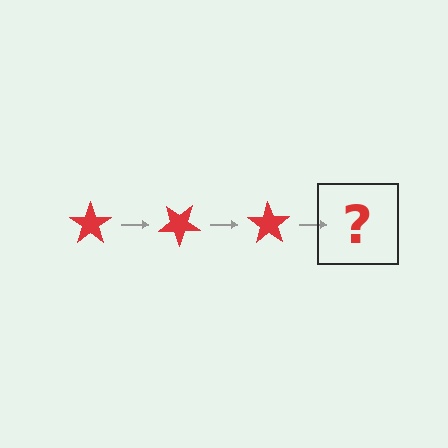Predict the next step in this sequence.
The next step is a red star rotated 105 degrees.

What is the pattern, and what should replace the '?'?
The pattern is that the star rotates 35 degrees each step. The '?' should be a red star rotated 105 degrees.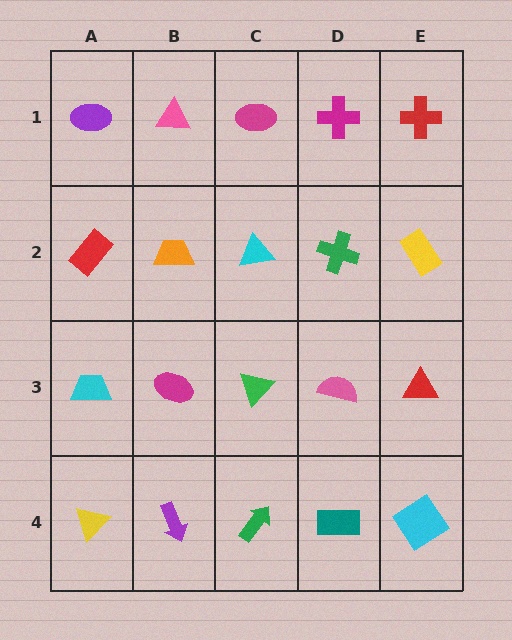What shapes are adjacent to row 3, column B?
An orange trapezoid (row 2, column B), a purple arrow (row 4, column B), a cyan trapezoid (row 3, column A), a green triangle (row 3, column C).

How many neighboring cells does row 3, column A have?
3.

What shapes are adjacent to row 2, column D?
A magenta cross (row 1, column D), a pink semicircle (row 3, column D), a cyan triangle (row 2, column C), a yellow rectangle (row 2, column E).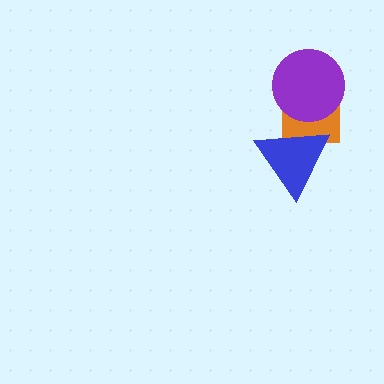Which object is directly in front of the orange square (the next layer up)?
The blue triangle is directly in front of the orange square.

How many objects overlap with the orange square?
2 objects overlap with the orange square.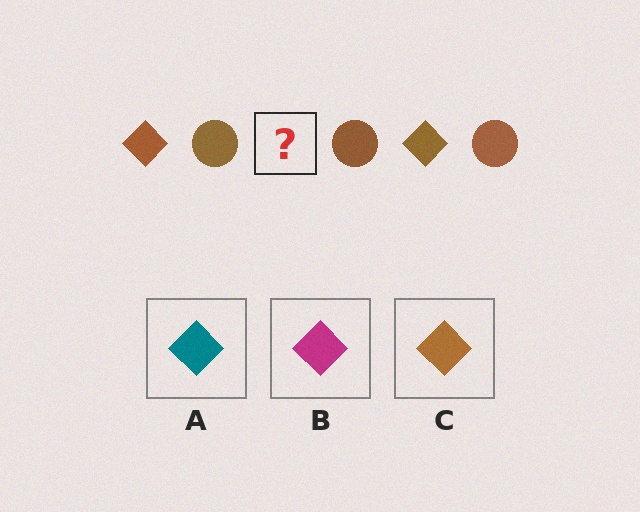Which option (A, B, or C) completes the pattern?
C.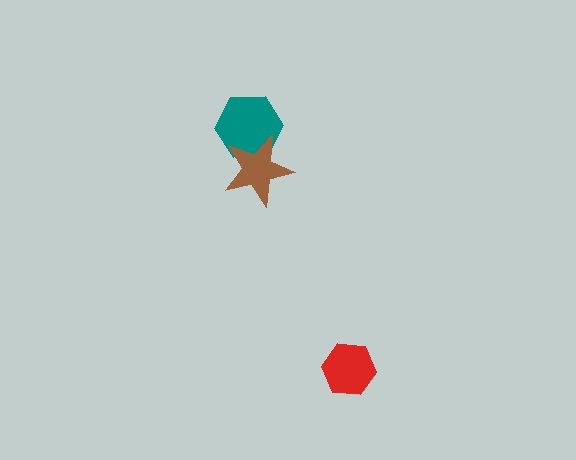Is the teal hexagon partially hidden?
Yes, it is partially covered by another shape.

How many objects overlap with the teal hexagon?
1 object overlaps with the teal hexagon.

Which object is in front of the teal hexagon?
The brown star is in front of the teal hexagon.